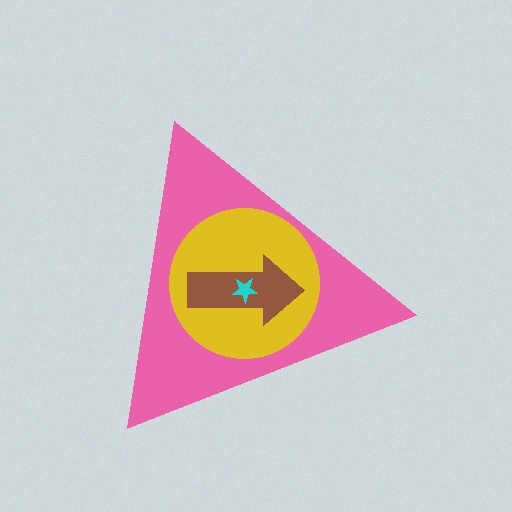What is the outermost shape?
The pink triangle.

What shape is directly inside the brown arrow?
The cyan star.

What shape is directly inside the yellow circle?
The brown arrow.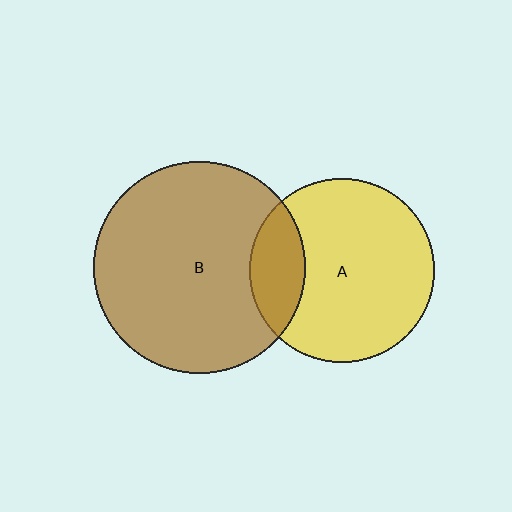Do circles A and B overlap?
Yes.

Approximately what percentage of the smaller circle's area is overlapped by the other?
Approximately 20%.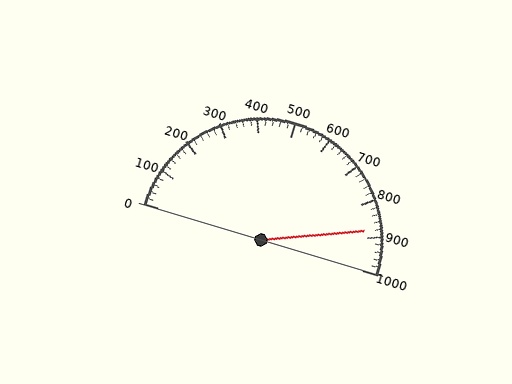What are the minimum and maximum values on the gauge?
The gauge ranges from 0 to 1000.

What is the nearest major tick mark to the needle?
The nearest major tick mark is 900.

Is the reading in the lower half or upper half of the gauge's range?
The reading is in the upper half of the range (0 to 1000).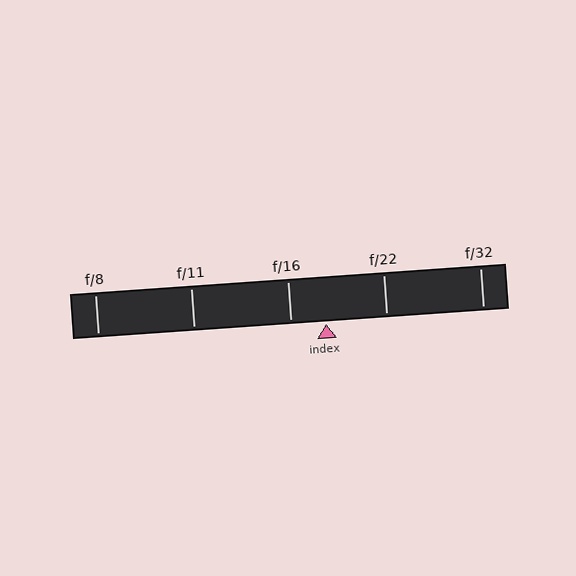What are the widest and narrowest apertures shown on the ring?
The widest aperture shown is f/8 and the narrowest is f/32.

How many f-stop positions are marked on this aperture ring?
There are 5 f-stop positions marked.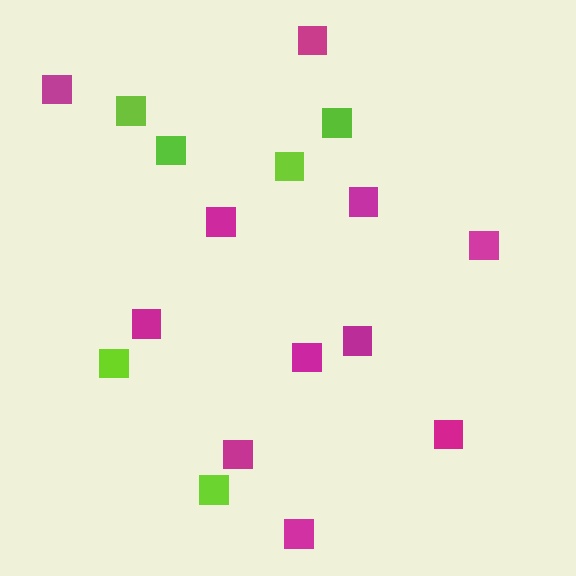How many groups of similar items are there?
There are 2 groups: one group of lime squares (6) and one group of magenta squares (11).